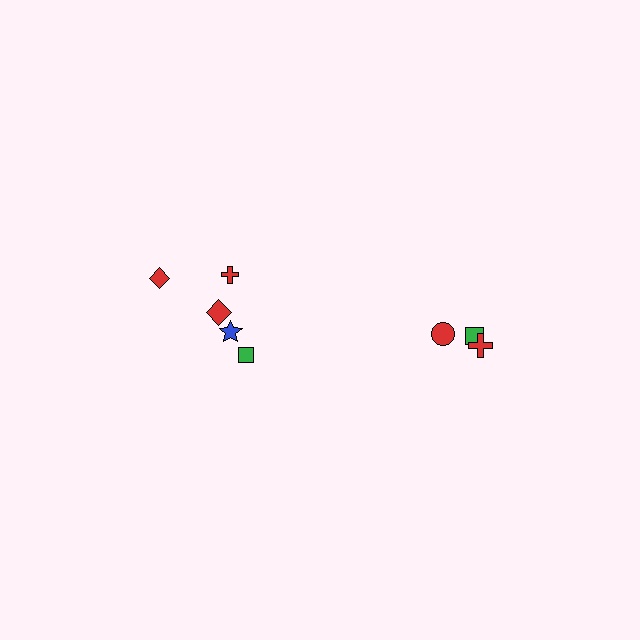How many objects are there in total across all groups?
There are 8 objects.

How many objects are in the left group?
There are 5 objects.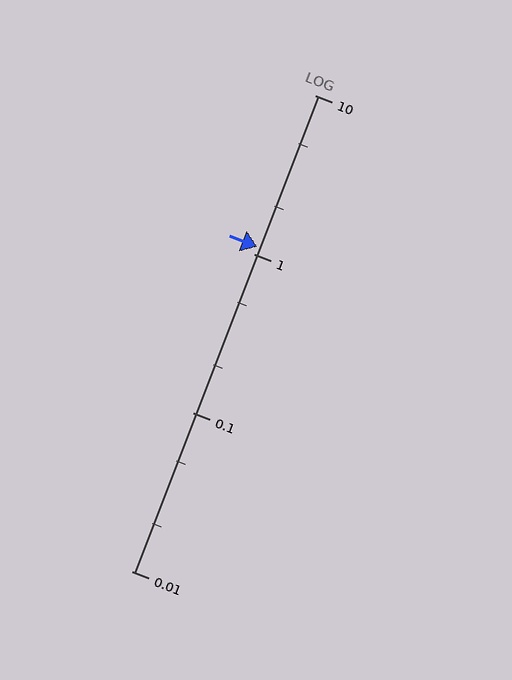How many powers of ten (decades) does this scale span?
The scale spans 3 decades, from 0.01 to 10.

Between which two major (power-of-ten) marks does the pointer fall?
The pointer is between 1 and 10.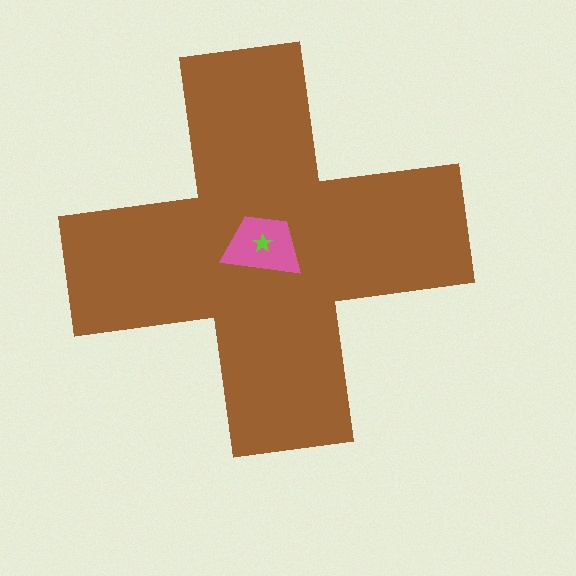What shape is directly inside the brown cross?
The pink trapezoid.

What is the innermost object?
The lime star.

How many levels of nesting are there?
3.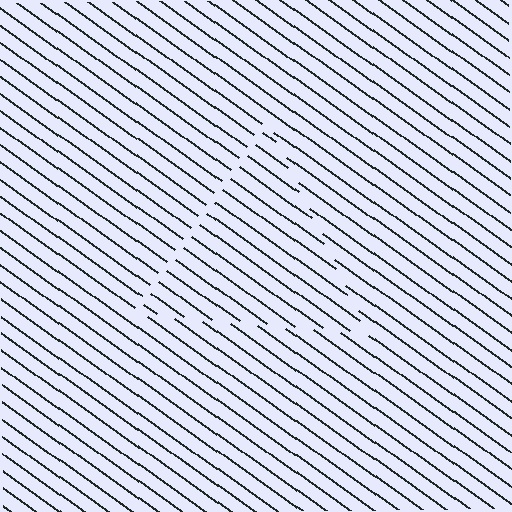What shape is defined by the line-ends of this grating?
An illusory triangle. The interior of the shape contains the same grating, shifted by half a period — the contour is defined by the phase discontinuity where line-ends from the inner and outer gratings abut.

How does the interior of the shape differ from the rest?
The interior of the shape contains the same grating, shifted by half a period — the contour is defined by the phase discontinuity where line-ends from the inner and outer gratings abut.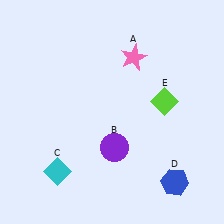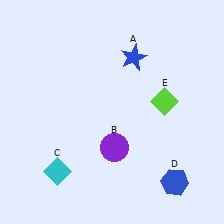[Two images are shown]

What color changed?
The star (A) changed from pink in Image 1 to blue in Image 2.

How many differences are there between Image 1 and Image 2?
There is 1 difference between the two images.